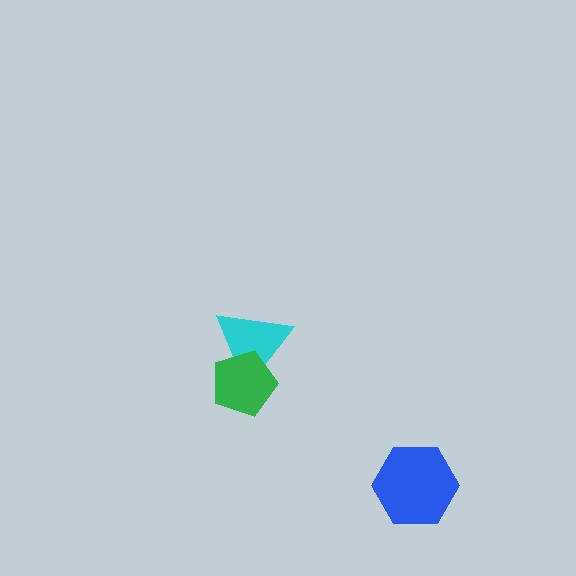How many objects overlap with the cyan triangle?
1 object overlaps with the cyan triangle.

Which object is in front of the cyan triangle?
The green pentagon is in front of the cyan triangle.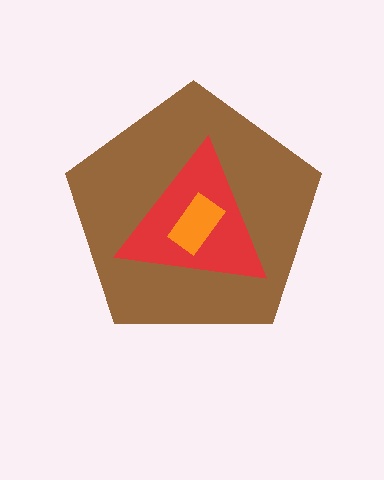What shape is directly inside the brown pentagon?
The red triangle.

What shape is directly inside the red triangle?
The orange rectangle.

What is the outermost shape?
The brown pentagon.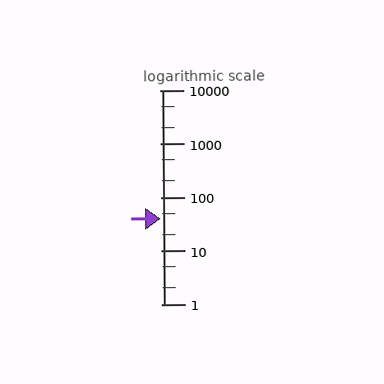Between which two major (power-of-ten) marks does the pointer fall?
The pointer is between 10 and 100.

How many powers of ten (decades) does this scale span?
The scale spans 4 decades, from 1 to 10000.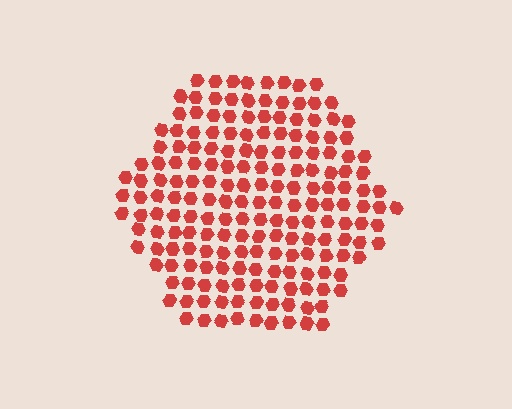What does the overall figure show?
The overall figure shows a hexagon.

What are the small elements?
The small elements are hexagons.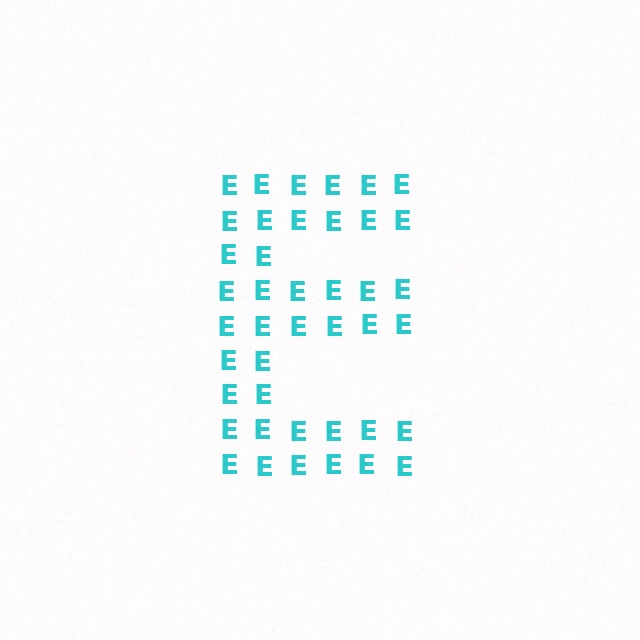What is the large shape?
The large shape is the letter E.